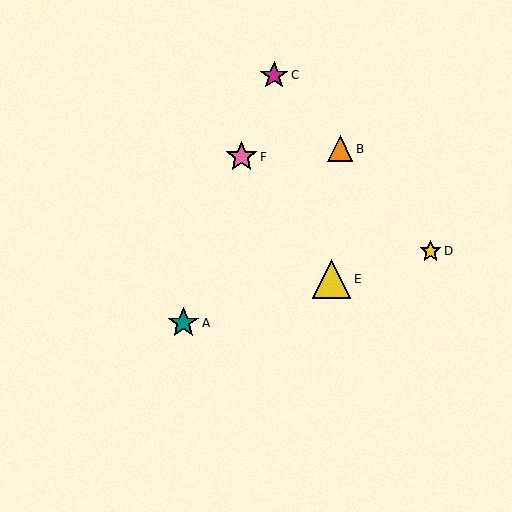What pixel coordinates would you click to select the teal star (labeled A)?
Click at (183, 323) to select the teal star A.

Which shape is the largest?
The yellow triangle (labeled E) is the largest.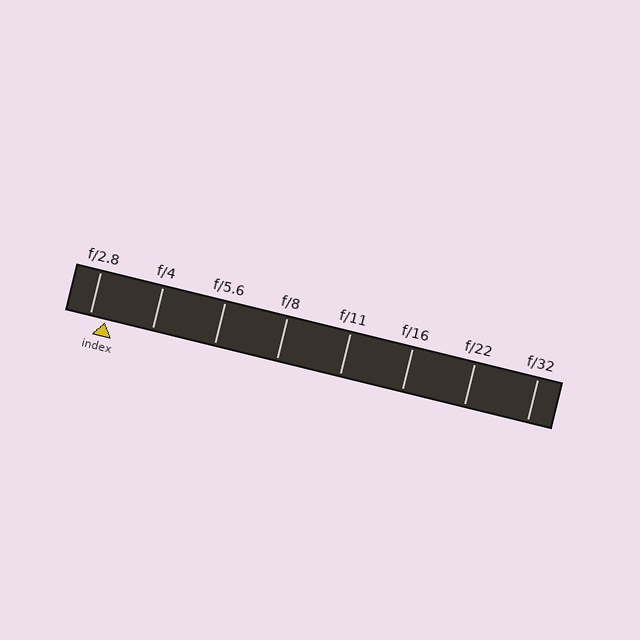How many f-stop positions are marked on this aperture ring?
There are 8 f-stop positions marked.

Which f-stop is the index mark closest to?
The index mark is closest to f/2.8.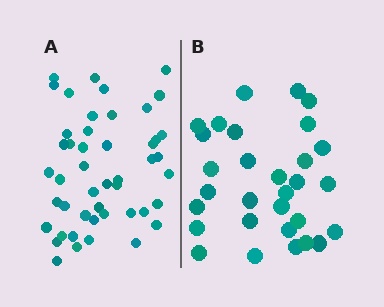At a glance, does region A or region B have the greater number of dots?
Region A (the left region) has more dots.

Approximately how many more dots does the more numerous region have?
Region A has approximately 15 more dots than region B.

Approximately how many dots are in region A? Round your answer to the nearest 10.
About 50 dots. (The exact count is 47, which rounds to 50.)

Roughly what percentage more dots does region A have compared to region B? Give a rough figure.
About 55% more.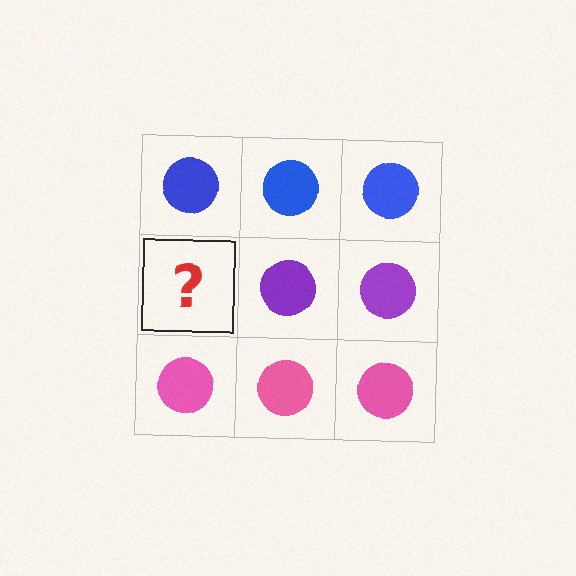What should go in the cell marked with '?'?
The missing cell should contain a purple circle.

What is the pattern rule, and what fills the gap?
The rule is that each row has a consistent color. The gap should be filled with a purple circle.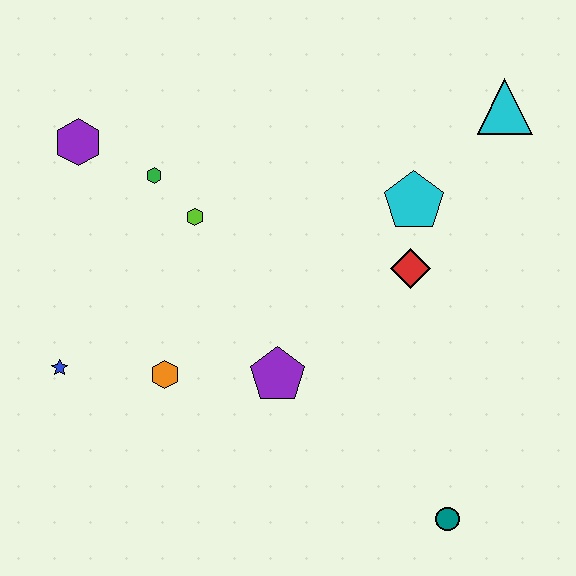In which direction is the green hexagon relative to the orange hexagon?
The green hexagon is above the orange hexagon.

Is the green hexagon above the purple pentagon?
Yes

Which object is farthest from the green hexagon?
The teal circle is farthest from the green hexagon.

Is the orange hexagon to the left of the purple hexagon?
No